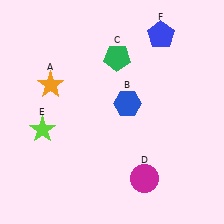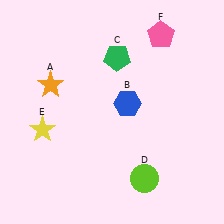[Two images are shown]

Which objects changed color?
D changed from magenta to lime. E changed from lime to yellow. F changed from blue to pink.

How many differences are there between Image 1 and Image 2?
There are 3 differences between the two images.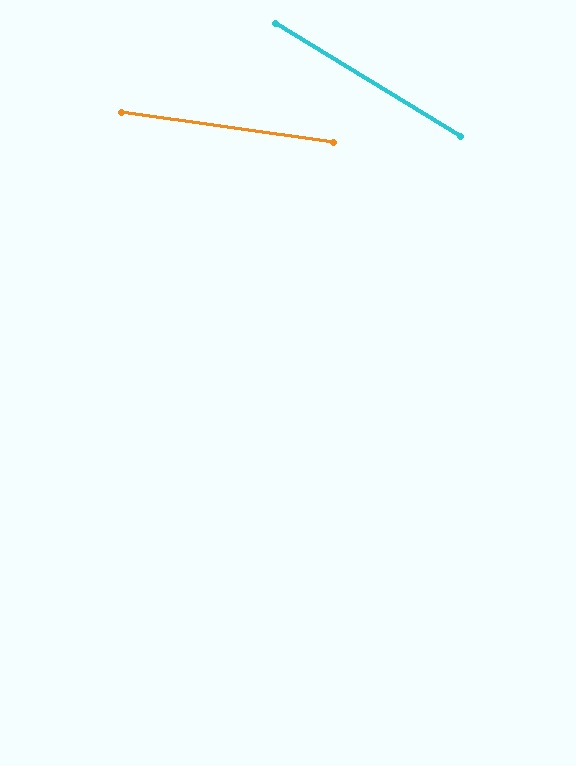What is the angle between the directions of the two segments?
Approximately 23 degrees.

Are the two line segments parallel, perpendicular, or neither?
Neither parallel nor perpendicular — they differ by about 23°.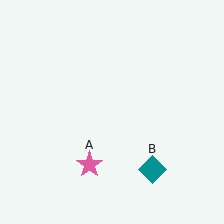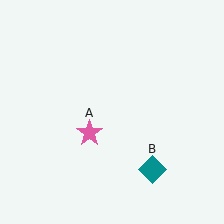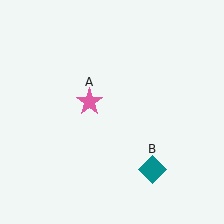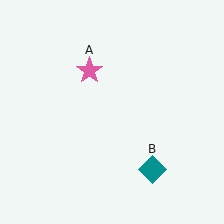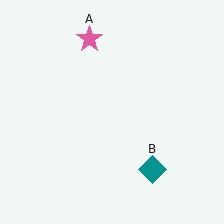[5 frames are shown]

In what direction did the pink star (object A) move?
The pink star (object A) moved up.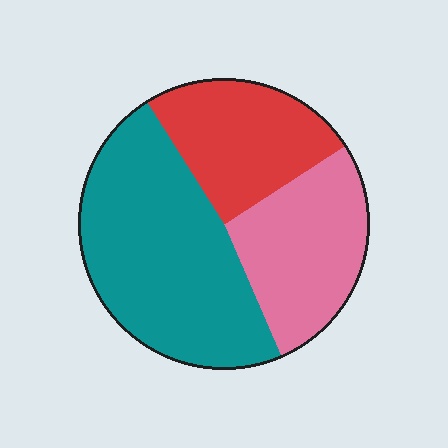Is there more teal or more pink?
Teal.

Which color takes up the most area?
Teal, at roughly 50%.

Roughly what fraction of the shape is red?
Red takes up about one quarter (1/4) of the shape.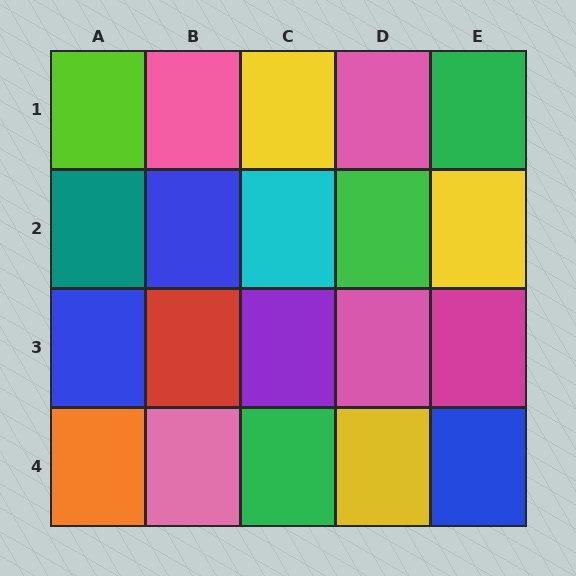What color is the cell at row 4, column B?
Pink.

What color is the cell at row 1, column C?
Yellow.